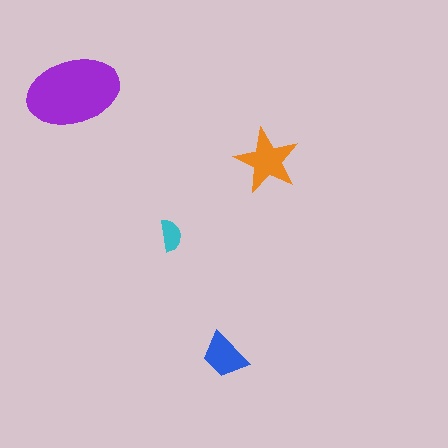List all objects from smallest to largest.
The cyan semicircle, the blue trapezoid, the orange star, the purple ellipse.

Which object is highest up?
The purple ellipse is topmost.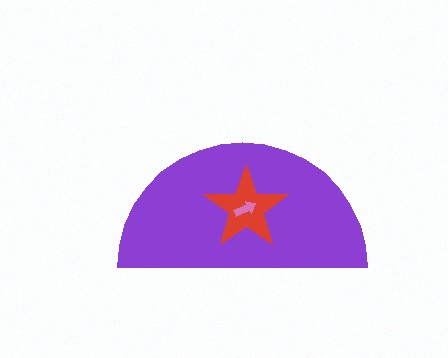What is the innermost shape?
The pink arrow.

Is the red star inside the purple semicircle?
Yes.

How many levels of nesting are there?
3.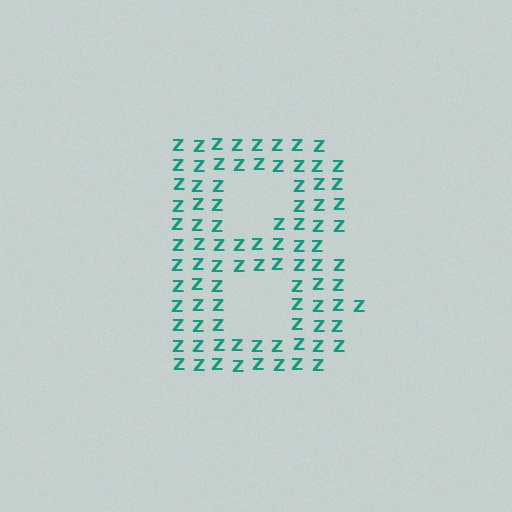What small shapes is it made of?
It is made of small letter Z's.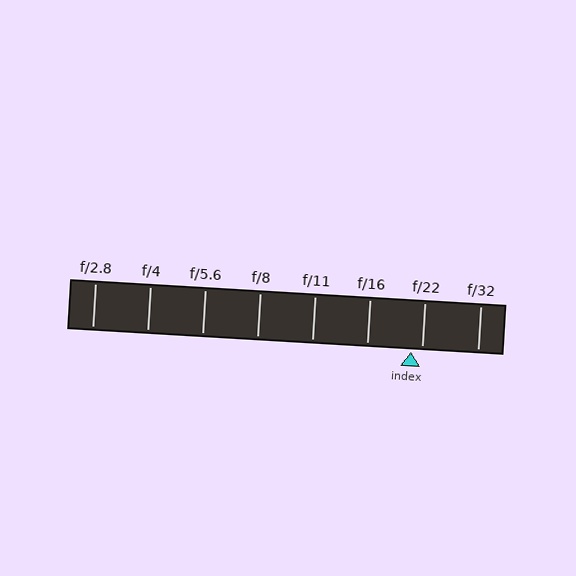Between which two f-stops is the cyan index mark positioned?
The index mark is between f/16 and f/22.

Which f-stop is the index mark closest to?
The index mark is closest to f/22.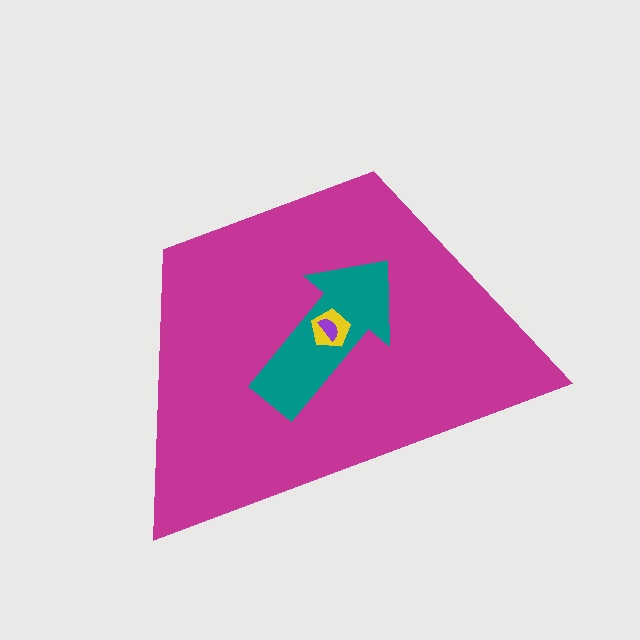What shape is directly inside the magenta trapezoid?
The teal arrow.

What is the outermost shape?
The magenta trapezoid.